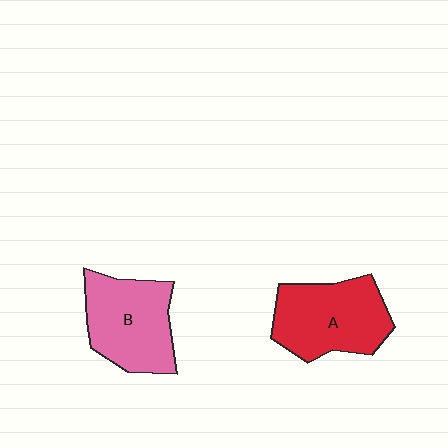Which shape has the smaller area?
Shape B (pink).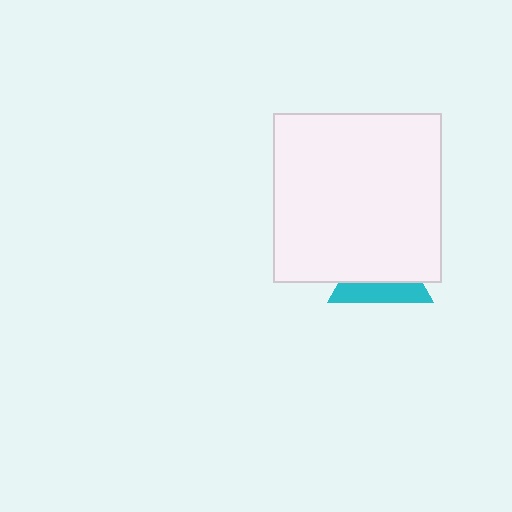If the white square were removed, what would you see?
You would see the complete cyan triangle.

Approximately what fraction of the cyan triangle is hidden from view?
Roughly 62% of the cyan triangle is hidden behind the white square.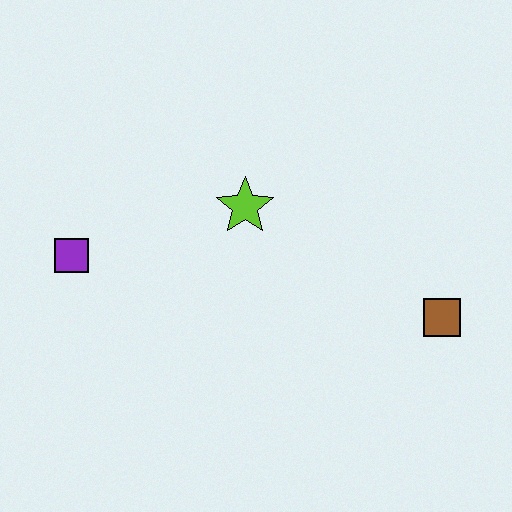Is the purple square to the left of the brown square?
Yes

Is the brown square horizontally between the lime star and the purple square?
No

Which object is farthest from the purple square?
The brown square is farthest from the purple square.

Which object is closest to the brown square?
The lime star is closest to the brown square.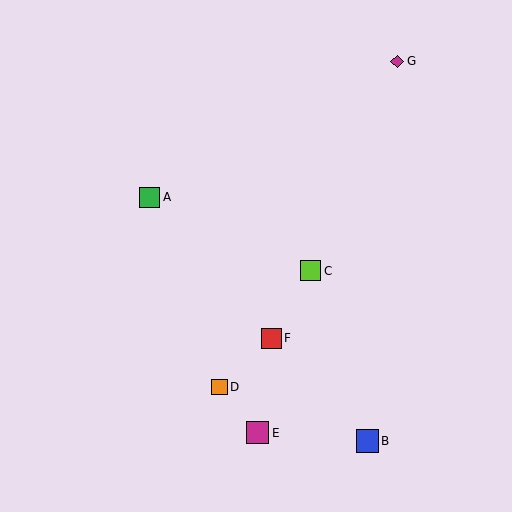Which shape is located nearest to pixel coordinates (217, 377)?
The orange square (labeled D) at (220, 387) is nearest to that location.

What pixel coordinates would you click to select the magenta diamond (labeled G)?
Click at (397, 61) to select the magenta diamond G.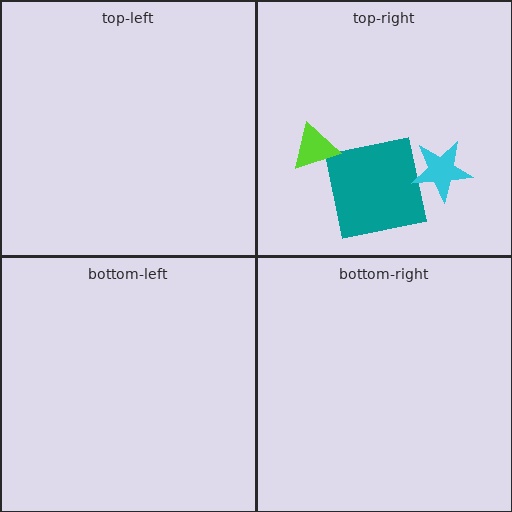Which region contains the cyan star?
The top-right region.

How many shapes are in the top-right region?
3.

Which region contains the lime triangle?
The top-right region.